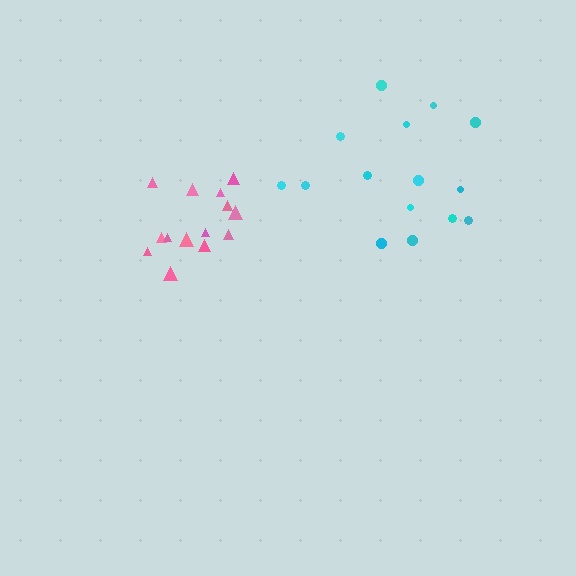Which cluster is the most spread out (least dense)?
Cyan.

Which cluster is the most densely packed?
Pink.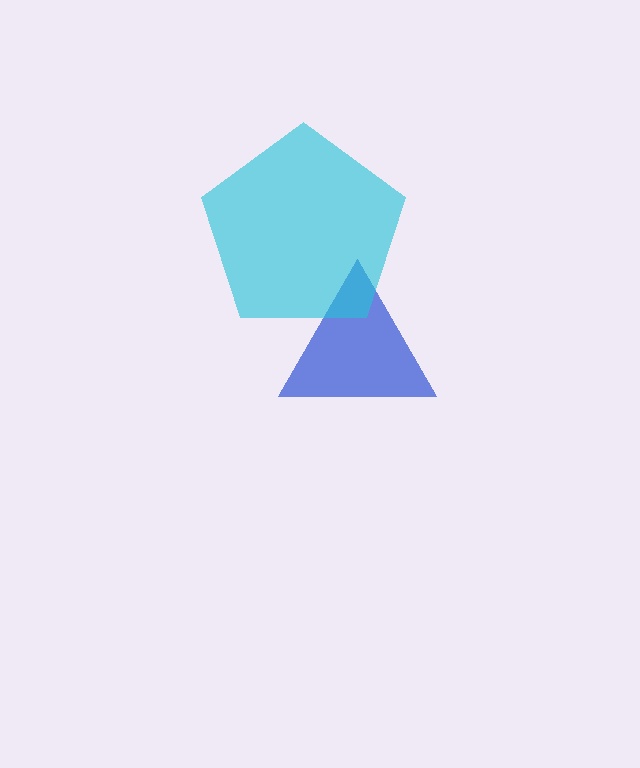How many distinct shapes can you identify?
There are 2 distinct shapes: a blue triangle, a cyan pentagon.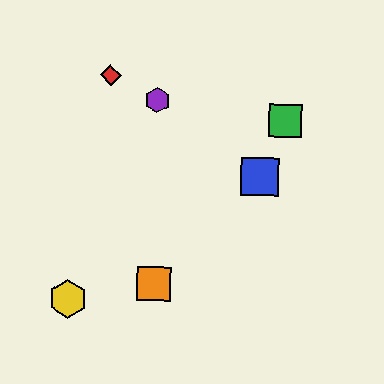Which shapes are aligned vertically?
The purple hexagon, the orange square are aligned vertically.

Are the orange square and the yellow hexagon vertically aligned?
No, the orange square is at x≈154 and the yellow hexagon is at x≈68.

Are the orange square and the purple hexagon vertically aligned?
Yes, both are at x≈154.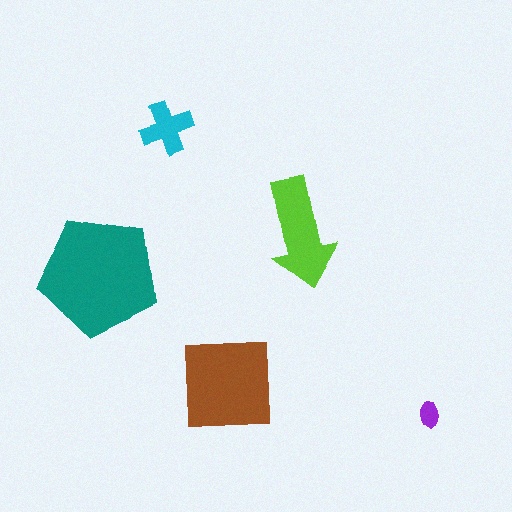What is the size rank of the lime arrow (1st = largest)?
3rd.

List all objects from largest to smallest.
The teal pentagon, the brown square, the lime arrow, the cyan cross, the purple ellipse.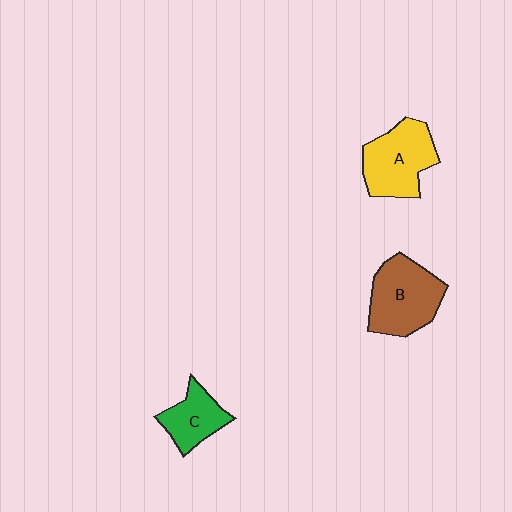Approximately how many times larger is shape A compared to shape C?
Approximately 1.5 times.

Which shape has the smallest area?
Shape C (green).